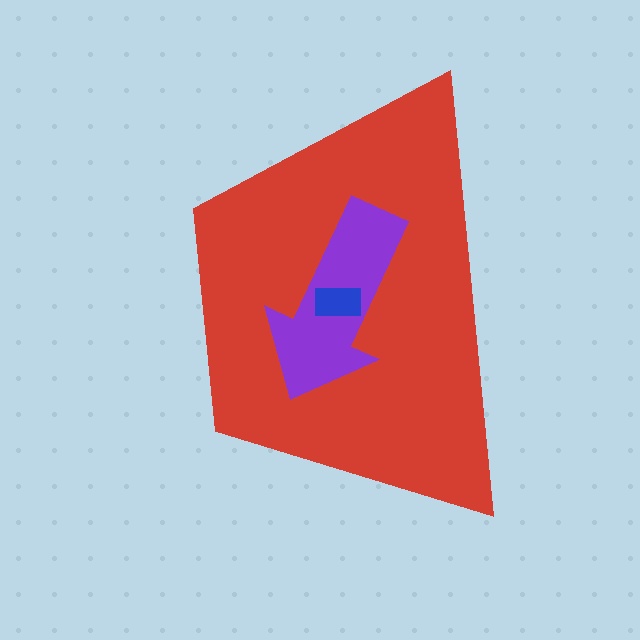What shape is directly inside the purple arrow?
The blue rectangle.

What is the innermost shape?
The blue rectangle.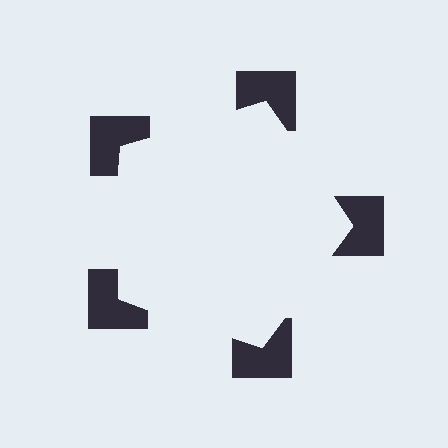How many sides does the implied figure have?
5 sides.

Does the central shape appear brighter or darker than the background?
It typically appears slightly brighter than the background, even though no actual brightness change is drawn.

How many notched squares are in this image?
There are 5 — one at each vertex of the illusory pentagon.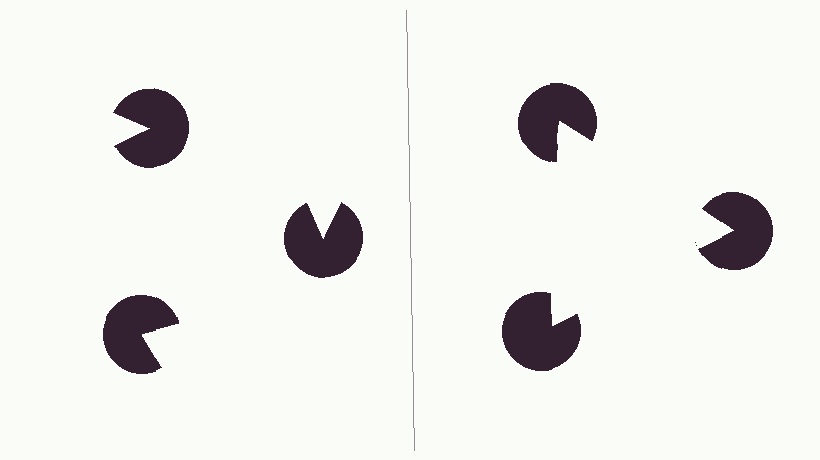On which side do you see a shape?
An illusory triangle appears on the right side. On the left side the wedge cuts are rotated, so no coherent shape forms.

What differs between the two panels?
The pac-man discs are positioned identically on both sides; only the wedge orientations differ. On the right they align to a triangle; on the left they are misaligned.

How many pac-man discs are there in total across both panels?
6 — 3 on each side.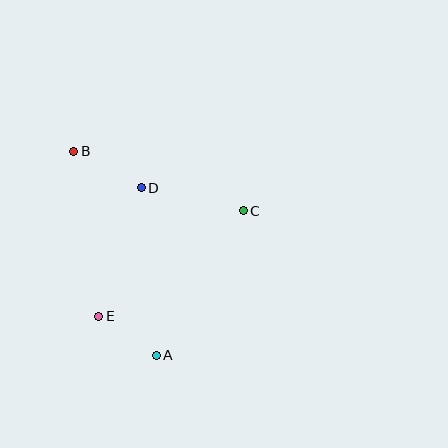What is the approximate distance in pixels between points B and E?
The distance between B and E is approximately 167 pixels.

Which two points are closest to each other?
Points A and E are closest to each other.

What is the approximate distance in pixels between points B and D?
The distance between B and D is approximately 77 pixels.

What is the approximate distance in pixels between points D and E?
The distance between D and E is approximately 135 pixels.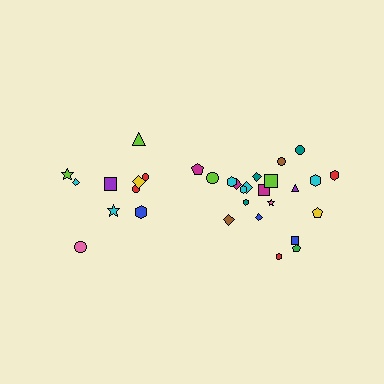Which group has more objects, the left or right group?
The right group.